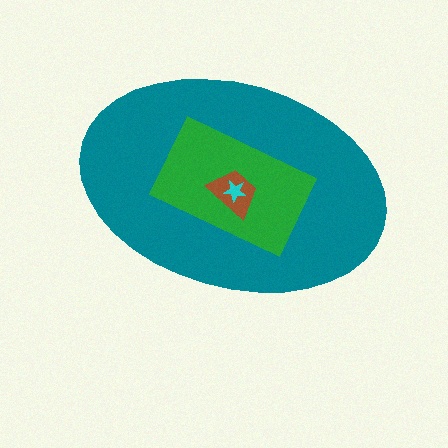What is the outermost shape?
The teal ellipse.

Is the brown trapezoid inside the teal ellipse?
Yes.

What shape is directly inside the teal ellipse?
The green rectangle.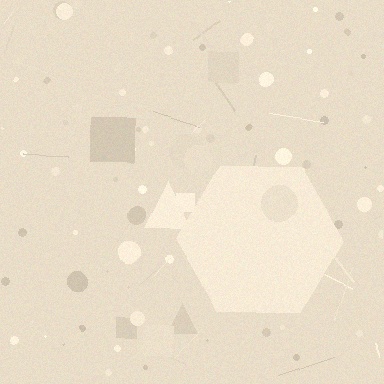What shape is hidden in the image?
A hexagon is hidden in the image.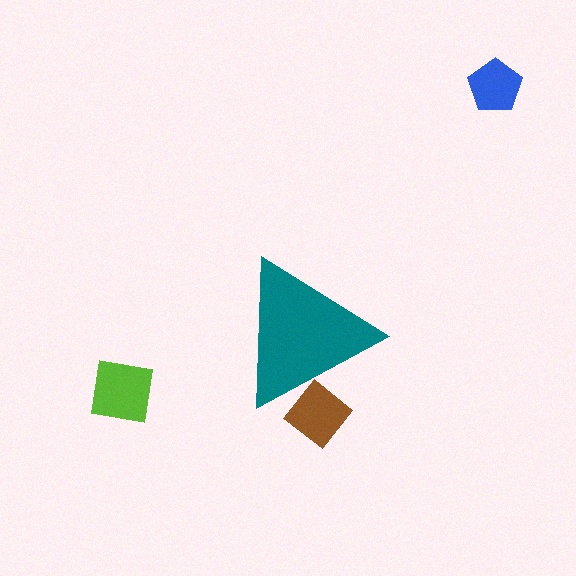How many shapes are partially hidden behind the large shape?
1 shape is partially hidden.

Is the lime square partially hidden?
No, the lime square is fully visible.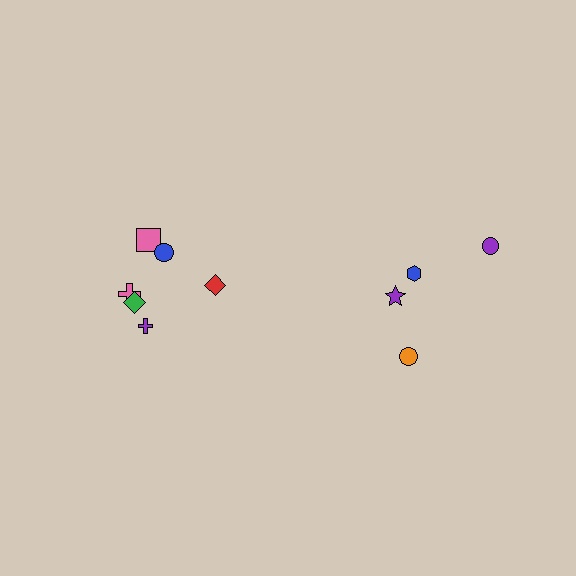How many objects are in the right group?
There are 4 objects.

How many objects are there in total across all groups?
There are 10 objects.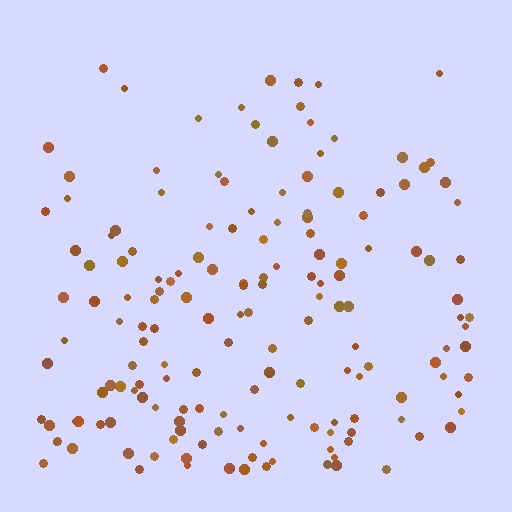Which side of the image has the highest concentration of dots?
The bottom.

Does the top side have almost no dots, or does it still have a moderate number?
Still a moderate number, just noticeably fewer than the bottom.